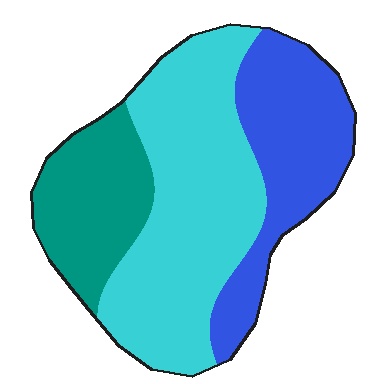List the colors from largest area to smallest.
From largest to smallest: cyan, blue, teal.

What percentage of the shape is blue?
Blue covers 29% of the shape.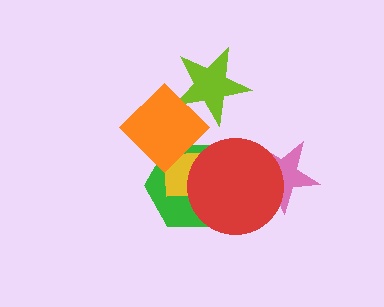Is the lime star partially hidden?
Yes, it is partially covered by another shape.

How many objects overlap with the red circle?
3 objects overlap with the red circle.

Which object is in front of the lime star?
The orange diamond is in front of the lime star.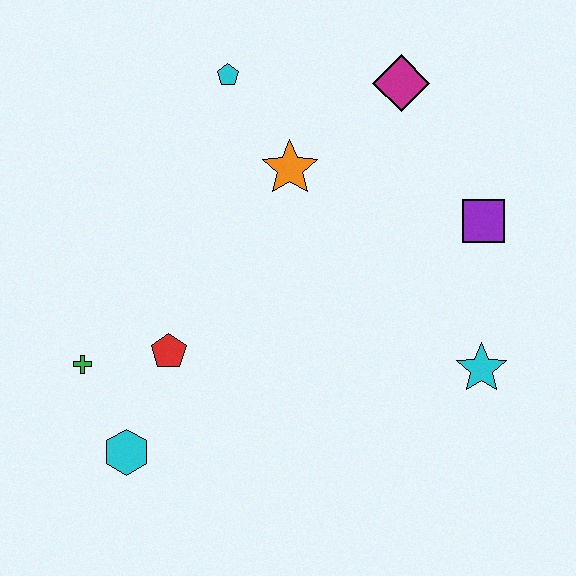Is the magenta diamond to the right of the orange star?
Yes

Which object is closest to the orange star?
The cyan pentagon is closest to the orange star.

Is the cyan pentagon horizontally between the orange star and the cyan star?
No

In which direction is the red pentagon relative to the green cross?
The red pentagon is to the right of the green cross.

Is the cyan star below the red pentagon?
Yes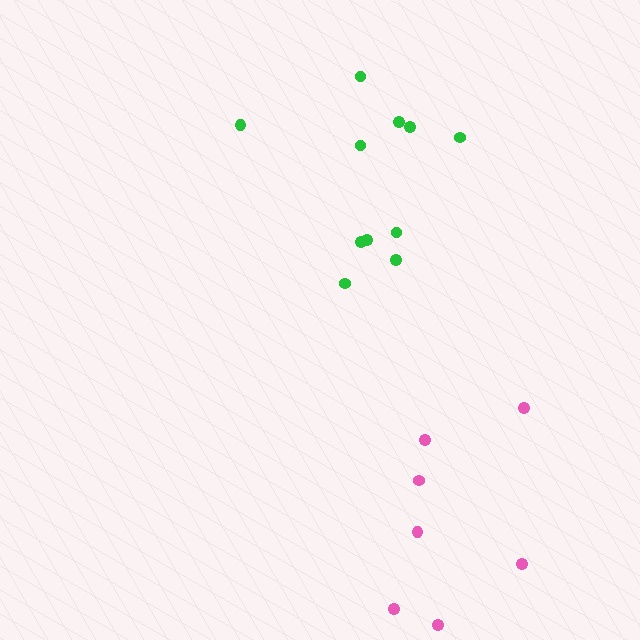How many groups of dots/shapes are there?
There are 2 groups.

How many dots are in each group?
Group 1: 11 dots, Group 2: 7 dots (18 total).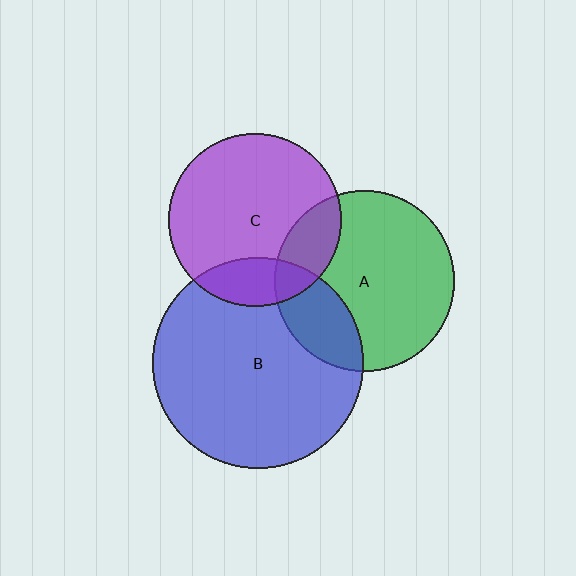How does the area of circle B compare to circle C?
Approximately 1.5 times.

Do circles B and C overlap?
Yes.